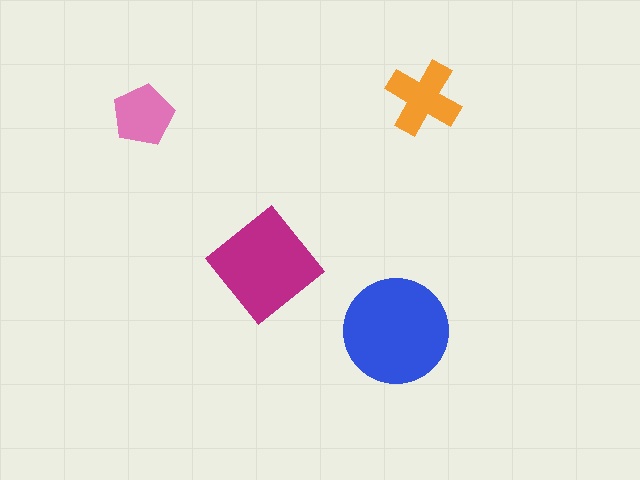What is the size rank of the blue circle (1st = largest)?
1st.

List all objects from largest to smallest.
The blue circle, the magenta diamond, the orange cross, the pink pentagon.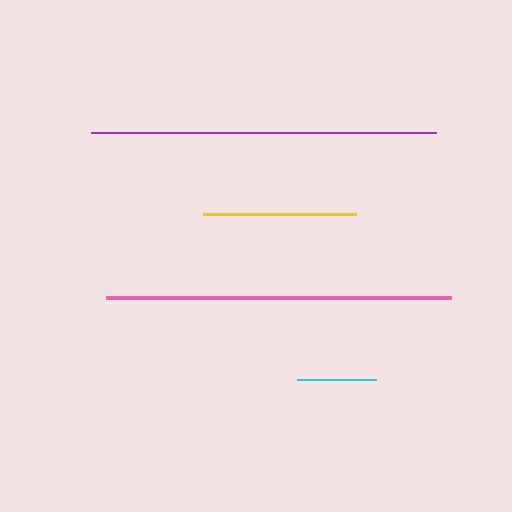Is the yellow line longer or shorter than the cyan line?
The yellow line is longer than the cyan line.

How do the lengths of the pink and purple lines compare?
The pink and purple lines are approximately the same length.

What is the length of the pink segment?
The pink segment is approximately 345 pixels long.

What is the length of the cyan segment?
The cyan segment is approximately 79 pixels long.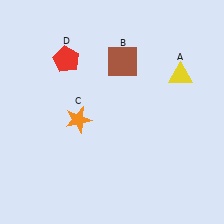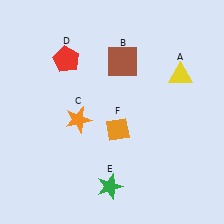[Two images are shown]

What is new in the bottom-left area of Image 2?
A green star (E) was added in the bottom-left area of Image 2.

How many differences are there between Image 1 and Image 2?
There are 2 differences between the two images.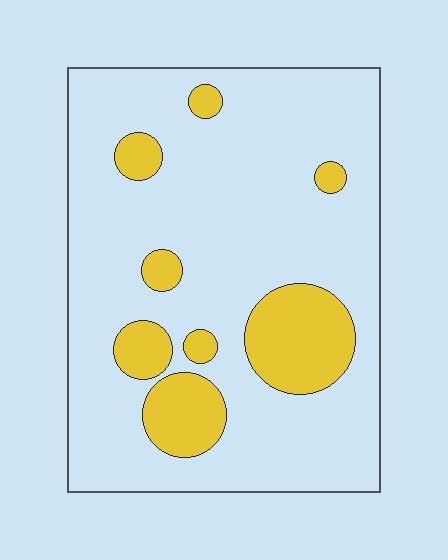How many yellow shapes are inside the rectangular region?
8.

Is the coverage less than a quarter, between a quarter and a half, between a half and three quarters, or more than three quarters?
Less than a quarter.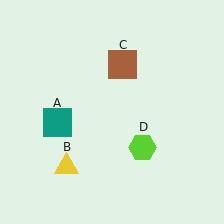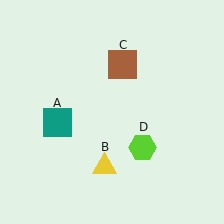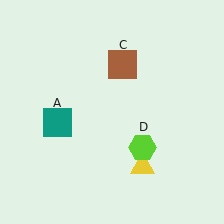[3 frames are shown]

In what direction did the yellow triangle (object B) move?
The yellow triangle (object B) moved right.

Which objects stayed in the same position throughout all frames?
Teal square (object A) and brown square (object C) and lime hexagon (object D) remained stationary.